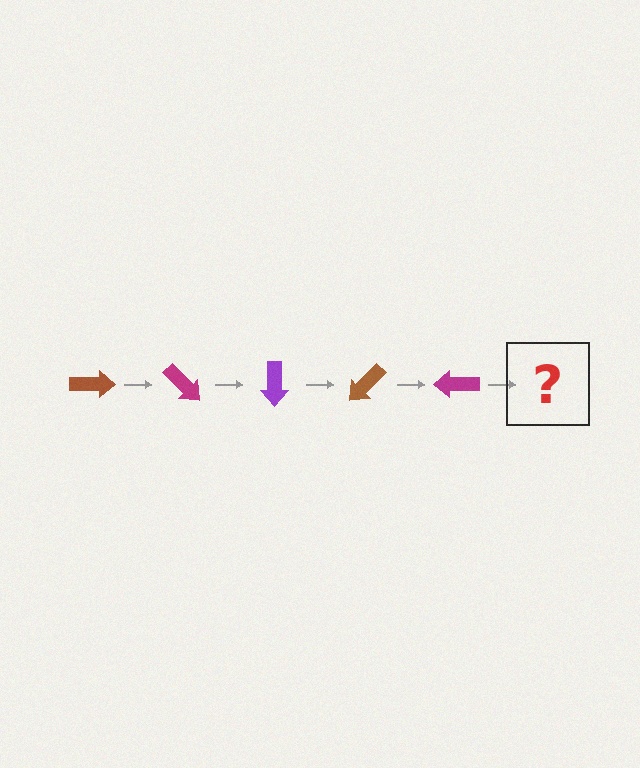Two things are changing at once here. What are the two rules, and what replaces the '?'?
The two rules are that it rotates 45 degrees each step and the color cycles through brown, magenta, and purple. The '?' should be a purple arrow, rotated 225 degrees from the start.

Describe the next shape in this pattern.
It should be a purple arrow, rotated 225 degrees from the start.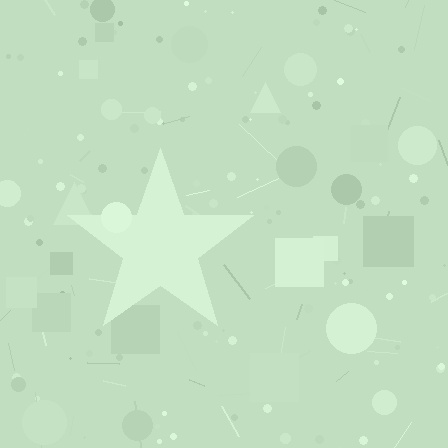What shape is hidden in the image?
A star is hidden in the image.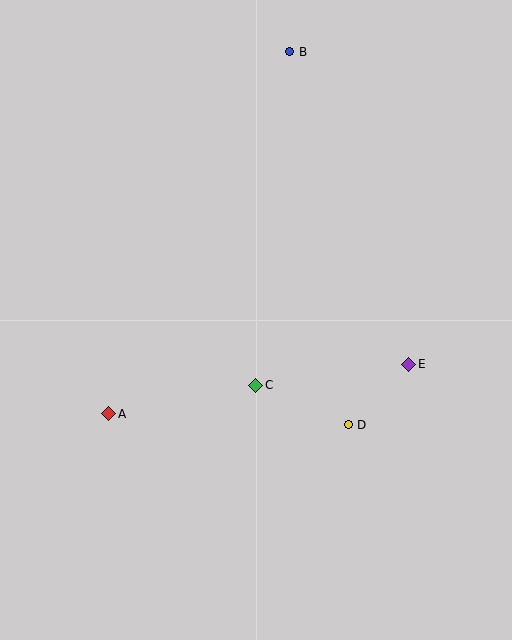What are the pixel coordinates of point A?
Point A is at (109, 414).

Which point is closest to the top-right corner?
Point B is closest to the top-right corner.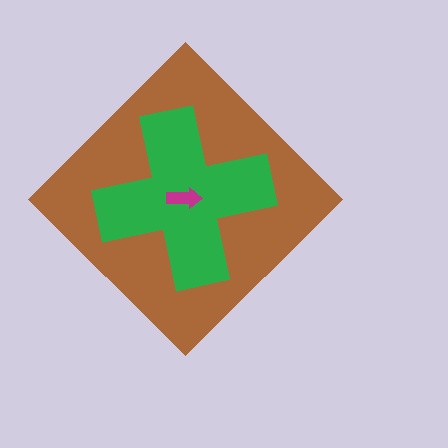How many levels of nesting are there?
3.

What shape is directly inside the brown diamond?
The green cross.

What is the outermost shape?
The brown diamond.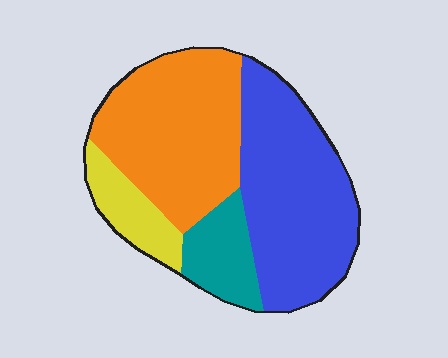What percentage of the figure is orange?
Orange takes up about three eighths (3/8) of the figure.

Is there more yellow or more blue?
Blue.